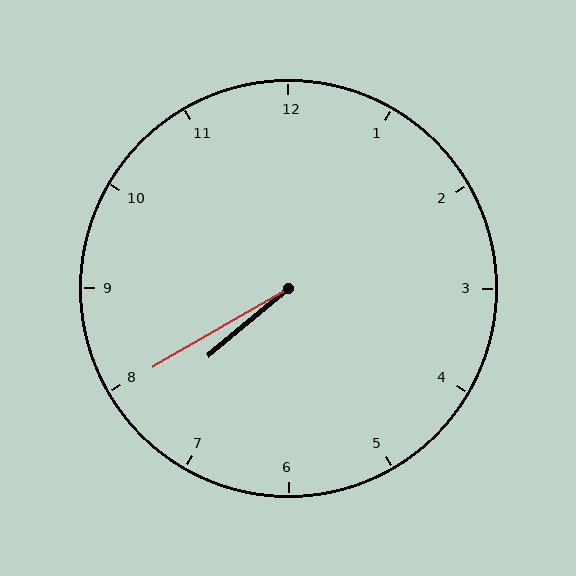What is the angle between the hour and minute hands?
Approximately 10 degrees.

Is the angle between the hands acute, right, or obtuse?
It is acute.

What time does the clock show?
7:40.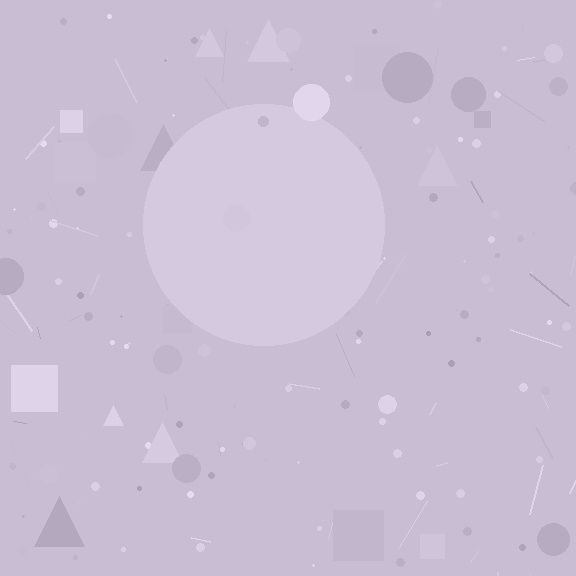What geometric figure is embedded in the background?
A circle is embedded in the background.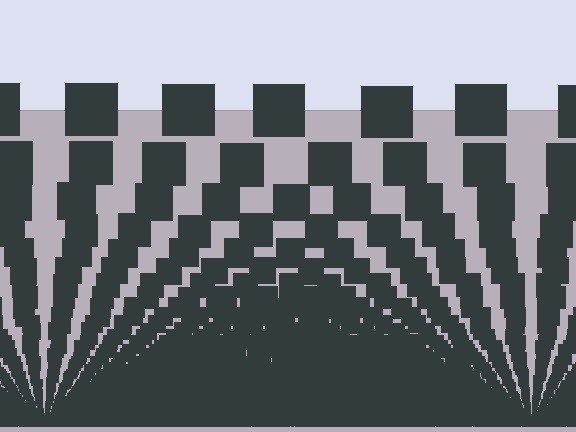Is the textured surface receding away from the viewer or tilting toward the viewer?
The surface appears to tilt toward the viewer. Texture elements get larger and sparser toward the top.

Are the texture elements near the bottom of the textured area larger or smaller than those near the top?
Smaller. The gradient is inverted — elements near the bottom are smaller and denser.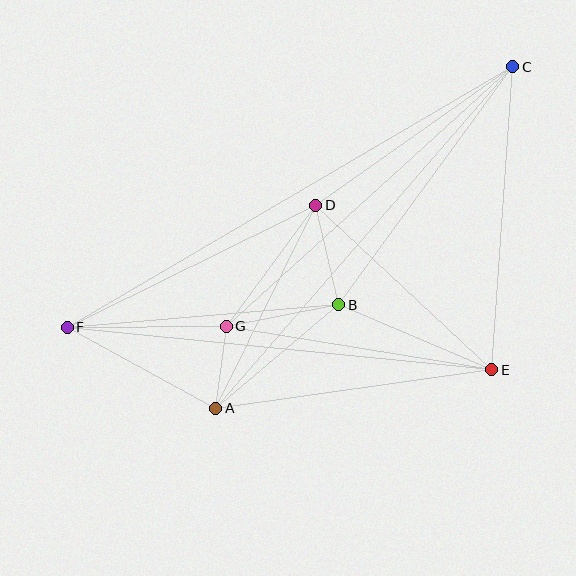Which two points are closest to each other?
Points A and G are closest to each other.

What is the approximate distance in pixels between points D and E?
The distance between D and E is approximately 241 pixels.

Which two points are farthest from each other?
Points C and F are farthest from each other.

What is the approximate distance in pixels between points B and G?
The distance between B and G is approximately 115 pixels.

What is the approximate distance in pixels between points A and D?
The distance between A and D is approximately 226 pixels.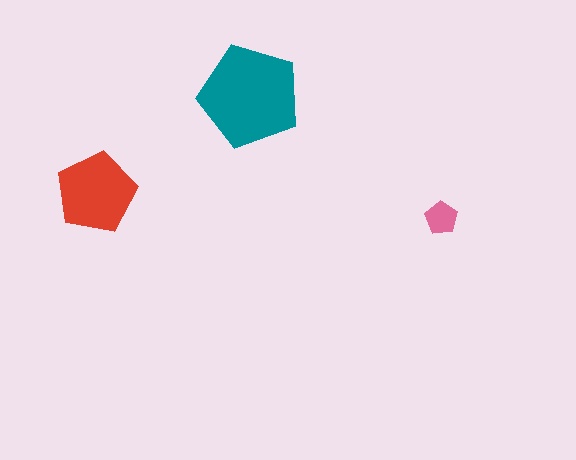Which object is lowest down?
The pink pentagon is bottommost.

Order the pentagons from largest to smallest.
the teal one, the red one, the pink one.